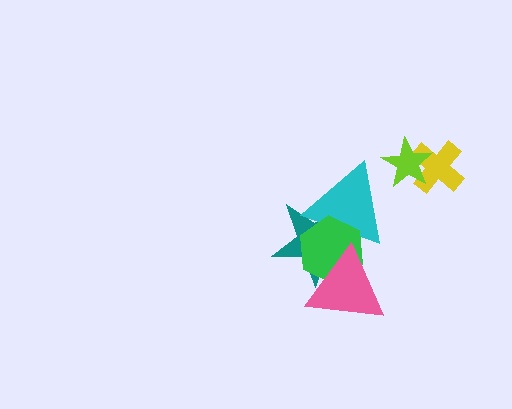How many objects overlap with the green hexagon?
3 objects overlap with the green hexagon.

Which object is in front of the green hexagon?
The pink triangle is in front of the green hexagon.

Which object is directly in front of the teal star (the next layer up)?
The cyan triangle is directly in front of the teal star.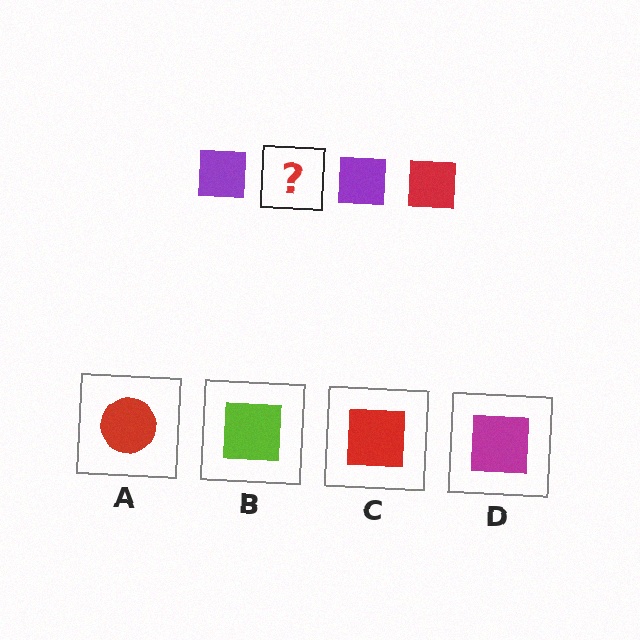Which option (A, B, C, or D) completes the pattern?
C.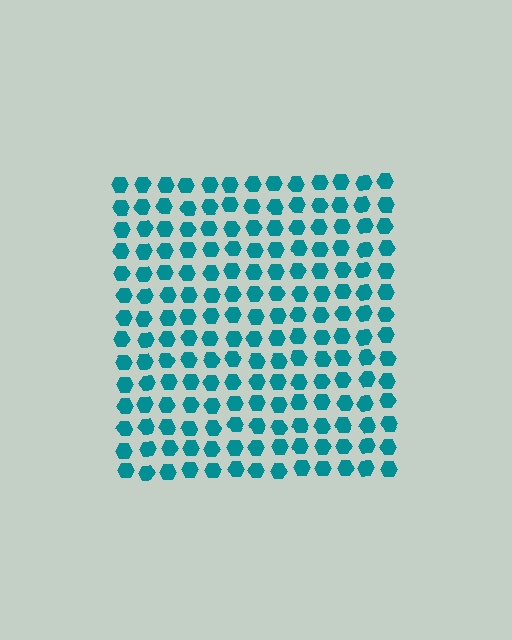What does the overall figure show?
The overall figure shows a square.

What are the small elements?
The small elements are hexagons.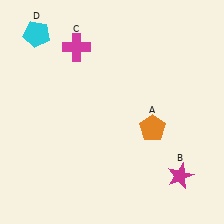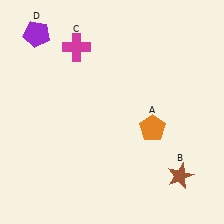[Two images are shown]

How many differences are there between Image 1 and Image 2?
There are 2 differences between the two images.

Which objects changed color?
B changed from magenta to brown. D changed from cyan to purple.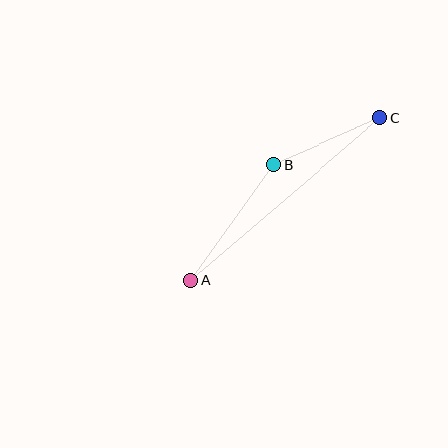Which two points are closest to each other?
Points B and C are closest to each other.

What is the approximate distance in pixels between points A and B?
The distance between A and B is approximately 142 pixels.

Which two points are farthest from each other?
Points A and C are farthest from each other.